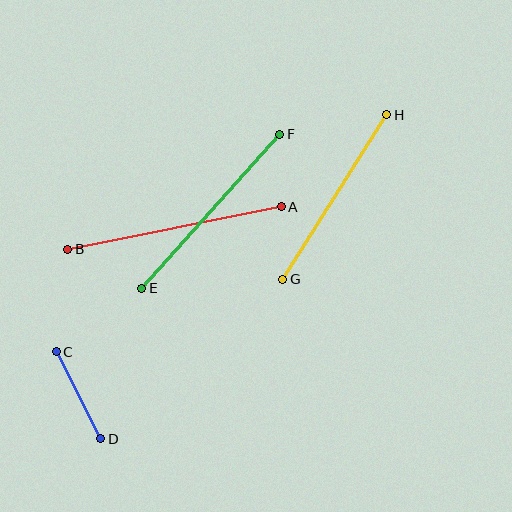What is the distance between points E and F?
The distance is approximately 207 pixels.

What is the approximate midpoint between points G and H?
The midpoint is at approximately (335, 197) pixels.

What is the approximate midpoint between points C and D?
The midpoint is at approximately (79, 395) pixels.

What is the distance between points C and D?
The distance is approximately 97 pixels.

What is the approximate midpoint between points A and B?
The midpoint is at approximately (174, 228) pixels.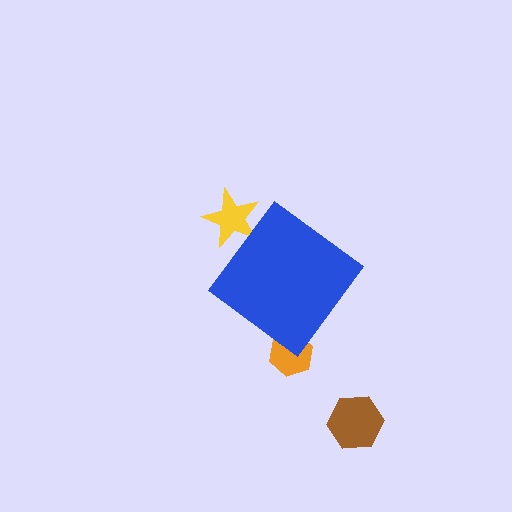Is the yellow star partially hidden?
Yes, the yellow star is partially hidden behind the blue diamond.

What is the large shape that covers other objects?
A blue diamond.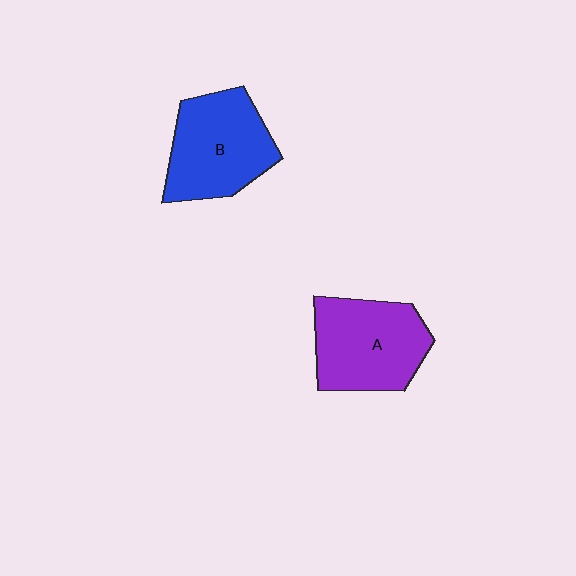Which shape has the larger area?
Shape A (purple).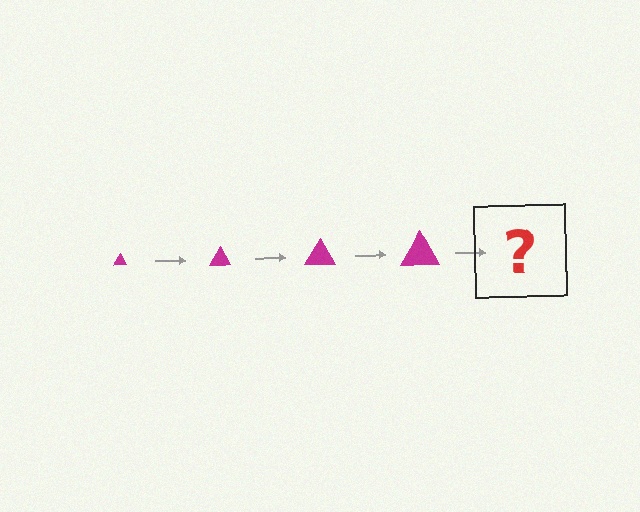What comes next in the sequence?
The next element should be a magenta triangle, larger than the previous one.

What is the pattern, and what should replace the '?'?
The pattern is that the triangle gets progressively larger each step. The '?' should be a magenta triangle, larger than the previous one.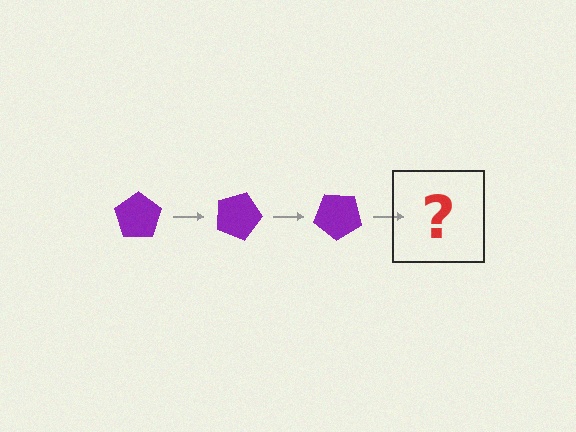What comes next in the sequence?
The next element should be a purple pentagon rotated 60 degrees.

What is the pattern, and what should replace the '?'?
The pattern is that the pentagon rotates 20 degrees each step. The '?' should be a purple pentagon rotated 60 degrees.